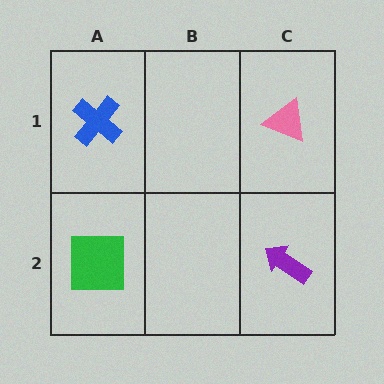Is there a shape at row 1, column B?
No, that cell is empty.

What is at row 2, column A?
A green square.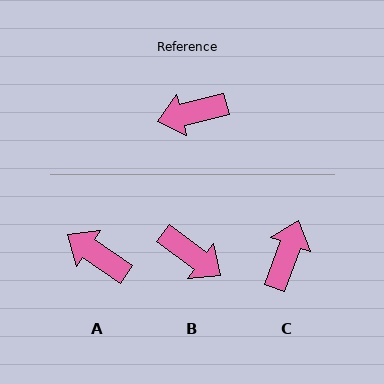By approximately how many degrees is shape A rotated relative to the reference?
Approximately 48 degrees clockwise.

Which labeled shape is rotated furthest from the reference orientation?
B, about 129 degrees away.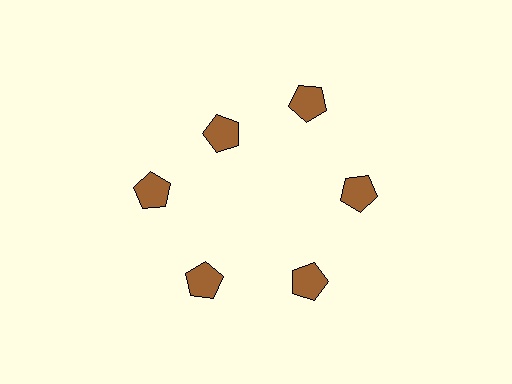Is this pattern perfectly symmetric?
No. The 6 brown pentagons are arranged in a ring, but one element near the 11 o'clock position is pulled inward toward the center, breaking the 6-fold rotational symmetry.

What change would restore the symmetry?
The symmetry would be restored by moving it outward, back onto the ring so that all 6 pentagons sit at equal angles and equal distance from the center.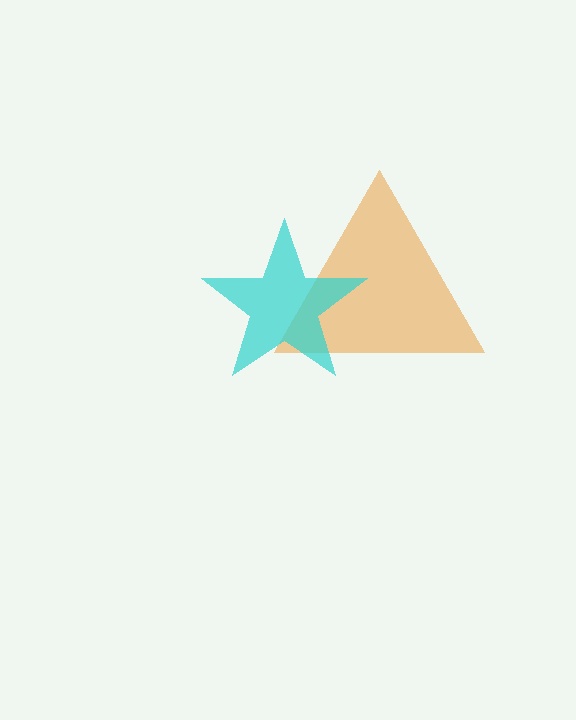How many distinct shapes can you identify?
There are 2 distinct shapes: an orange triangle, a cyan star.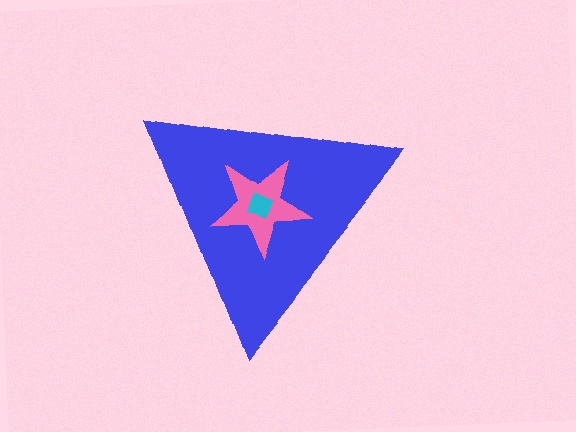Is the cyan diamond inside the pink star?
Yes.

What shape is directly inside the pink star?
The cyan diamond.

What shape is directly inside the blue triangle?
The pink star.